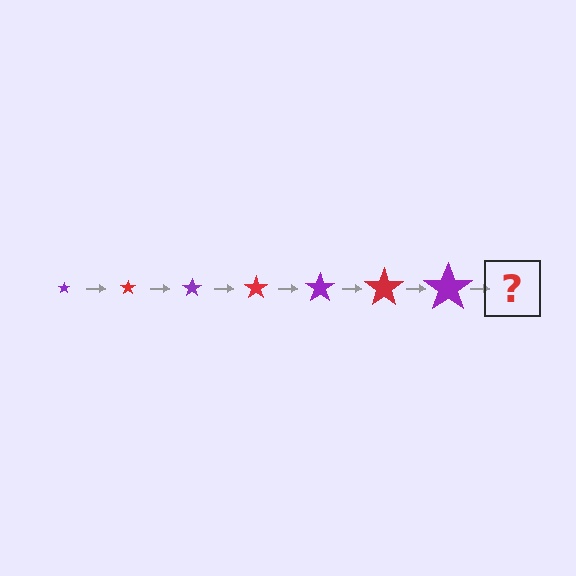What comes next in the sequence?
The next element should be a red star, larger than the previous one.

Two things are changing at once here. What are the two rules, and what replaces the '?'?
The two rules are that the star grows larger each step and the color cycles through purple and red. The '?' should be a red star, larger than the previous one.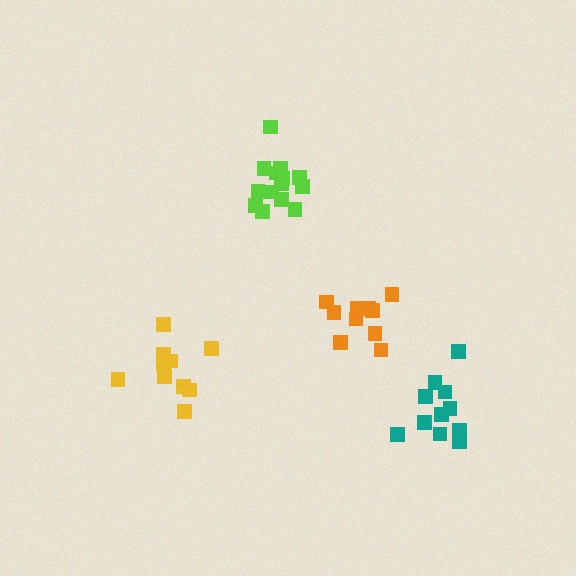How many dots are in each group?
Group 1: 10 dots, Group 2: 10 dots, Group 3: 14 dots, Group 4: 11 dots (45 total).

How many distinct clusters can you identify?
There are 4 distinct clusters.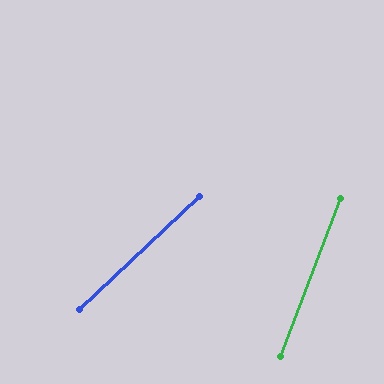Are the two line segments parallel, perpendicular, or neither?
Neither parallel nor perpendicular — they differ by about 26°.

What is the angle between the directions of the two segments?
Approximately 26 degrees.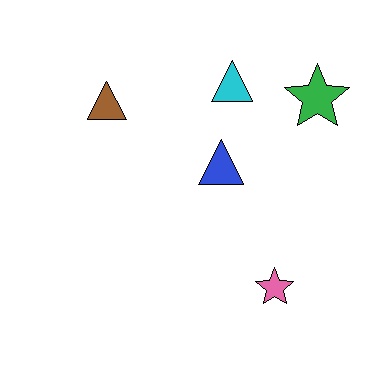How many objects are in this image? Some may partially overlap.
There are 5 objects.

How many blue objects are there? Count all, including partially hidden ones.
There is 1 blue object.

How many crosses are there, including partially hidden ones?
There are no crosses.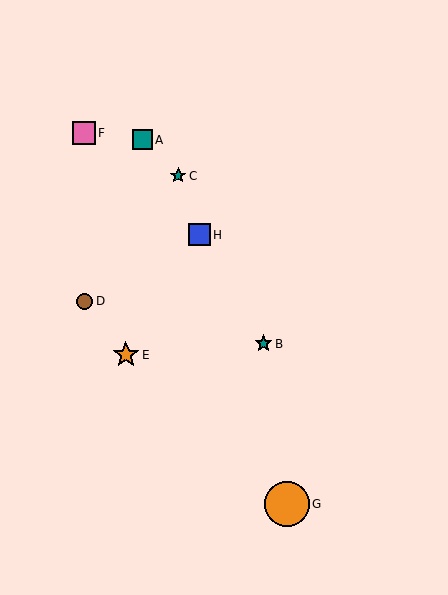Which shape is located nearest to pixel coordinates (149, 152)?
The teal square (labeled A) at (143, 140) is nearest to that location.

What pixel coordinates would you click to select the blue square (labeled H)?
Click at (199, 235) to select the blue square H.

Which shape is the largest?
The orange circle (labeled G) is the largest.